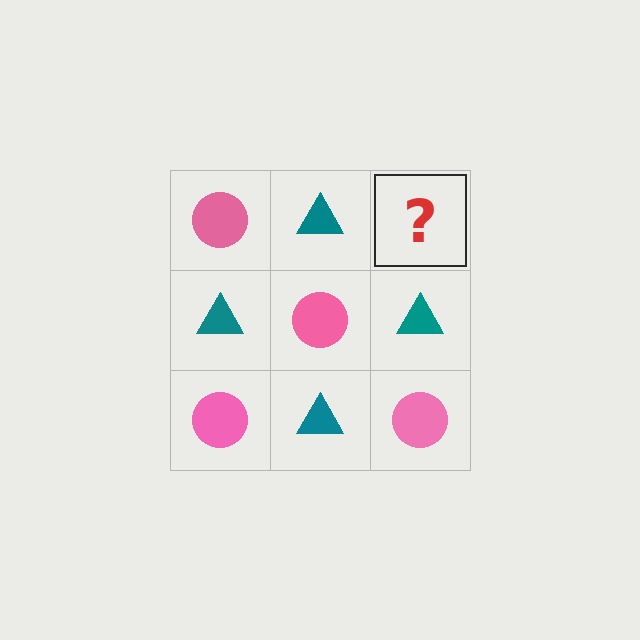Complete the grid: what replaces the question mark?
The question mark should be replaced with a pink circle.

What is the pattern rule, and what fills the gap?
The rule is that it alternates pink circle and teal triangle in a checkerboard pattern. The gap should be filled with a pink circle.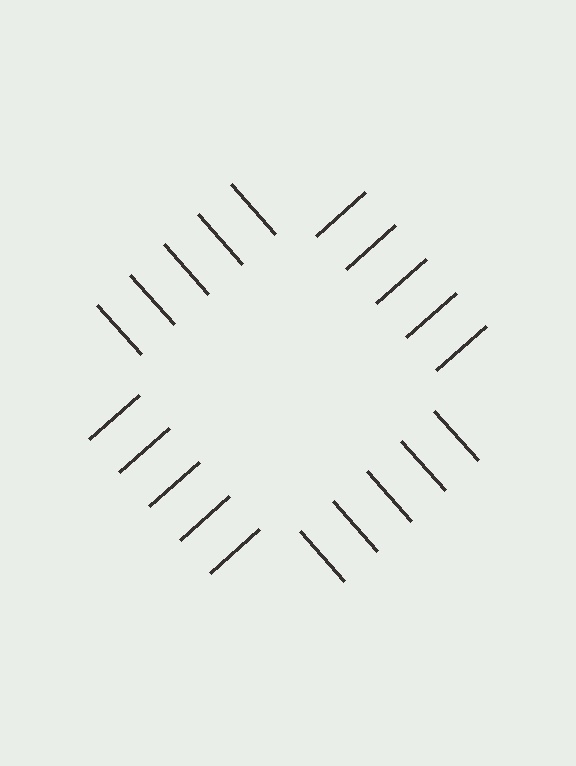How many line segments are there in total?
20 — 5 along each of the 4 edges.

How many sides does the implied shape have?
4 sides — the line-ends trace a square.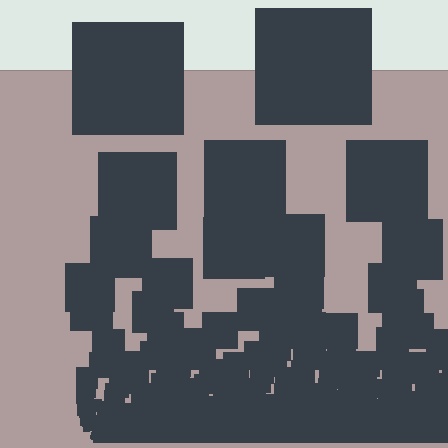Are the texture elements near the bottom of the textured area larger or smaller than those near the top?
Smaller. The gradient is inverted — elements near the bottom are smaller and denser.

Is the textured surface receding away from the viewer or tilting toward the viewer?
The surface appears to tilt toward the viewer. Texture elements get larger and sparser toward the top.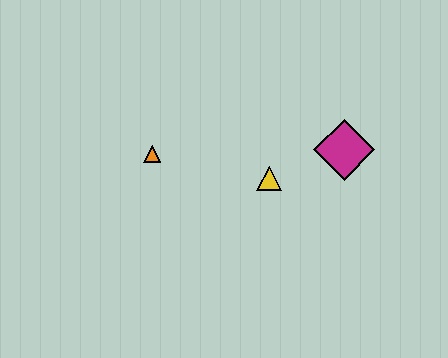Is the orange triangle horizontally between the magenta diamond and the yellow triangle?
No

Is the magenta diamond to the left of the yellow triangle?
No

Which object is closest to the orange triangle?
The yellow triangle is closest to the orange triangle.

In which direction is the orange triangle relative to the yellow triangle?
The orange triangle is to the left of the yellow triangle.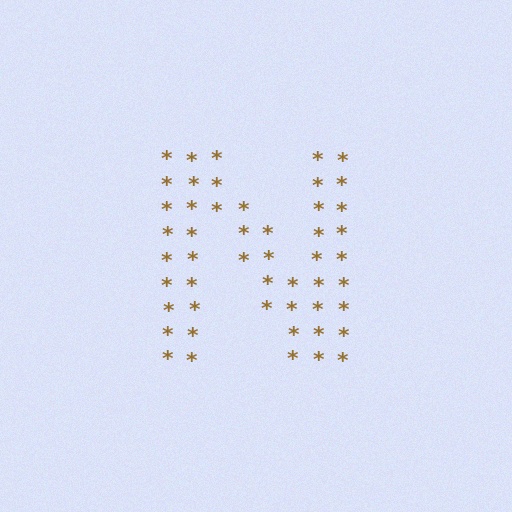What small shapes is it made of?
It is made of small asterisks.